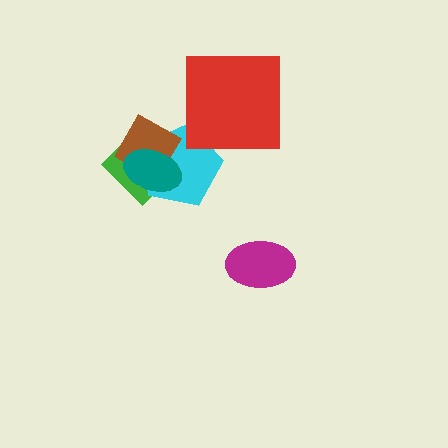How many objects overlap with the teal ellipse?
3 objects overlap with the teal ellipse.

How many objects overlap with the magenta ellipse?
0 objects overlap with the magenta ellipse.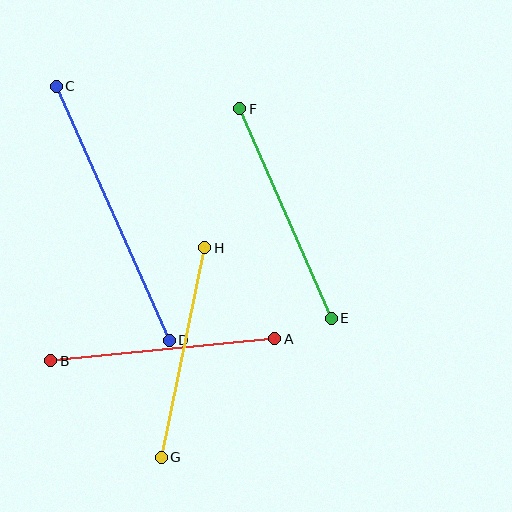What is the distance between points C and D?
The distance is approximately 278 pixels.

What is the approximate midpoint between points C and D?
The midpoint is at approximately (113, 213) pixels.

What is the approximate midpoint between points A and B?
The midpoint is at approximately (163, 350) pixels.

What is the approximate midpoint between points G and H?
The midpoint is at approximately (183, 352) pixels.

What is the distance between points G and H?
The distance is approximately 214 pixels.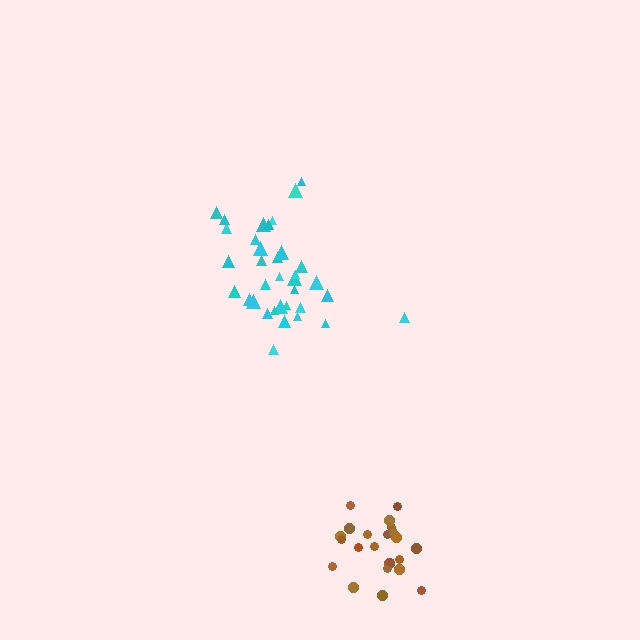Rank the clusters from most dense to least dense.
brown, cyan.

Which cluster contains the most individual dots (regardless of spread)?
Cyan (35).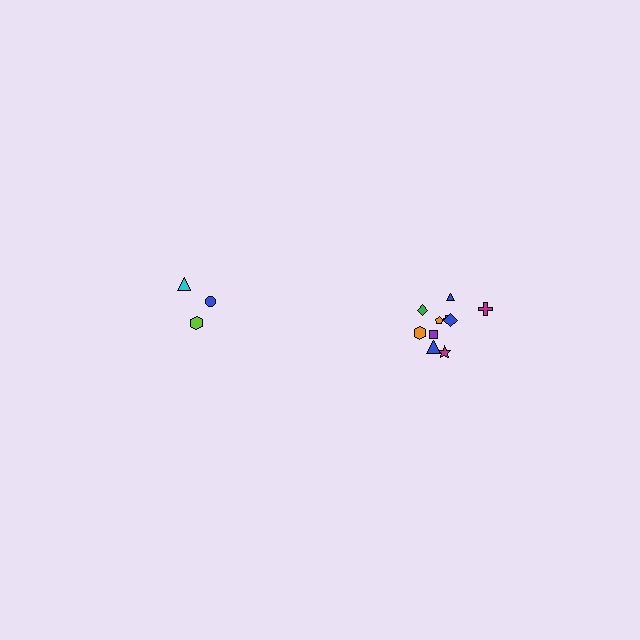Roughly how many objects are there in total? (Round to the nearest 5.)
Roughly 15 objects in total.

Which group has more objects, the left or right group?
The right group.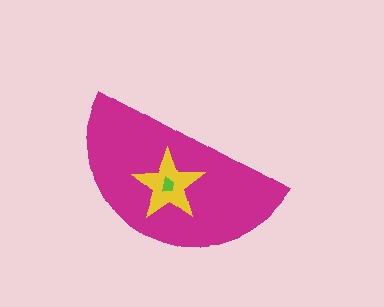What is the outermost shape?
The magenta semicircle.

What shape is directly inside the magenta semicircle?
The yellow star.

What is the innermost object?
The lime trapezoid.